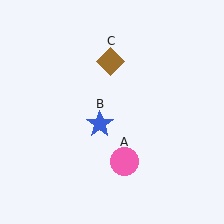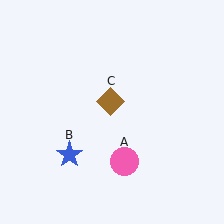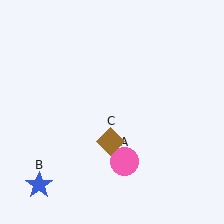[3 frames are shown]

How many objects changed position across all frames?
2 objects changed position: blue star (object B), brown diamond (object C).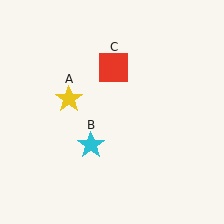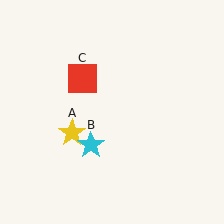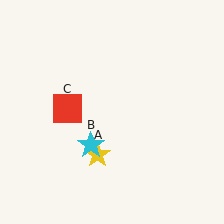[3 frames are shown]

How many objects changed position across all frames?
2 objects changed position: yellow star (object A), red square (object C).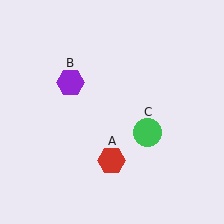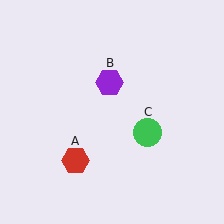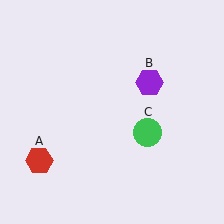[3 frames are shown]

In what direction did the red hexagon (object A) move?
The red hexagon (object A) moved left.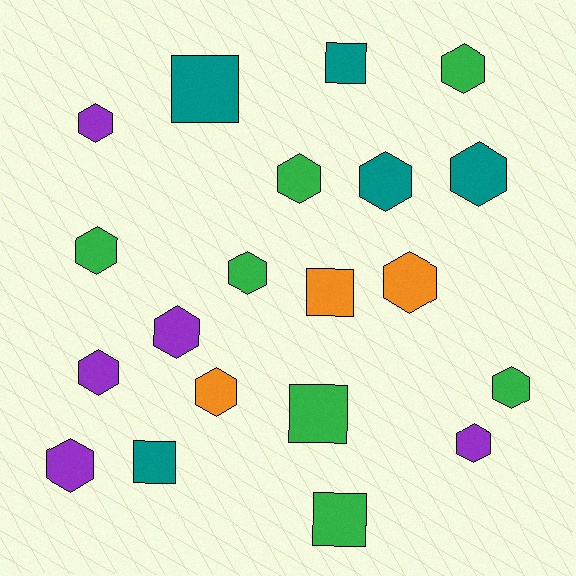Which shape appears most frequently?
Hexagon, with 14 objects.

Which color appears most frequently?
Green, with 7 objects.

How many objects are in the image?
There are 20 objects.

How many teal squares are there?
There are 3 teal squares.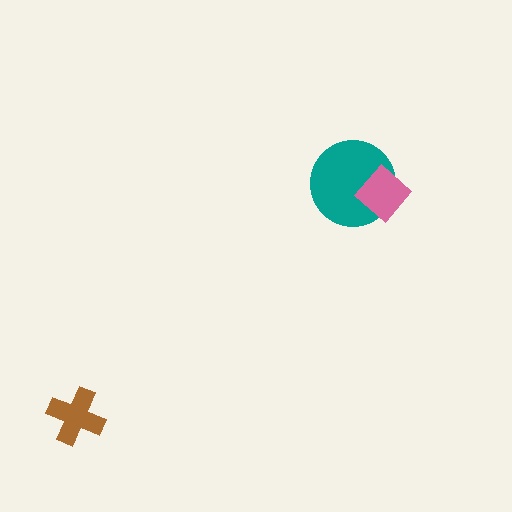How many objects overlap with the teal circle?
1 object overlaps with the teal circle.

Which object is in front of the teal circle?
The pink diamond is in front of the teal circle.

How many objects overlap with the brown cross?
0 objects overlap with the brown cross.